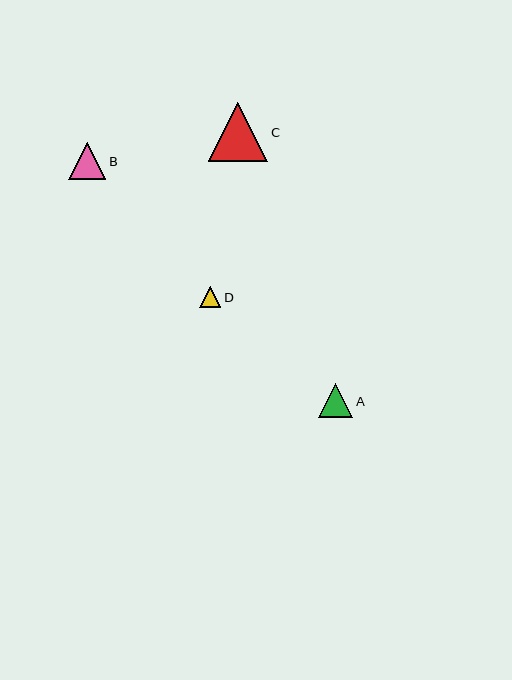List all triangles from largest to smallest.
From largest to smallest: C, B, A, D.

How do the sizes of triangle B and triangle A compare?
Triangle B and triangle A are approximately the same size.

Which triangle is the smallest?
Triangle D is the smallest with a size of approximately 21 pixels.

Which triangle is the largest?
Triangle C is the largest with a size of approximately 59 pixels.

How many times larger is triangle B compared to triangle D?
Triangle B is approximately 1.8 times the size of triangle D.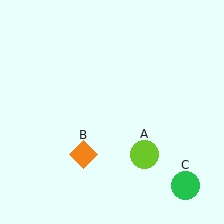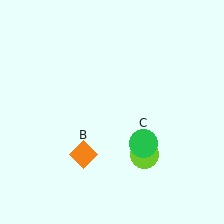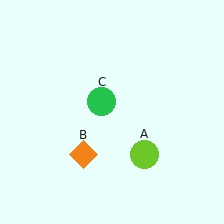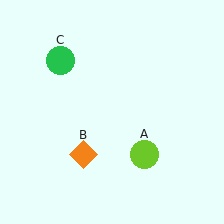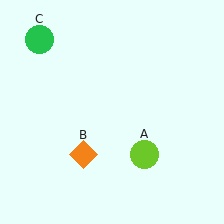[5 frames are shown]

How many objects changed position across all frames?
1 object changed position: green circle (object C).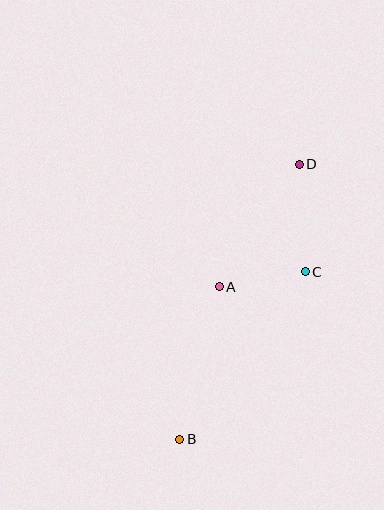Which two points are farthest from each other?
Points B and D are farthest from each other.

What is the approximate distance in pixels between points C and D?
The distance between C and D is approximately 108 pixels.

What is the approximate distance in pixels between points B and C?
The distance between B and C is approximately 209 pixels.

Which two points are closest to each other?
Points A and C are closest to each other.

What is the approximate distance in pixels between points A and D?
The distance between A and D is approximately 146 pixels.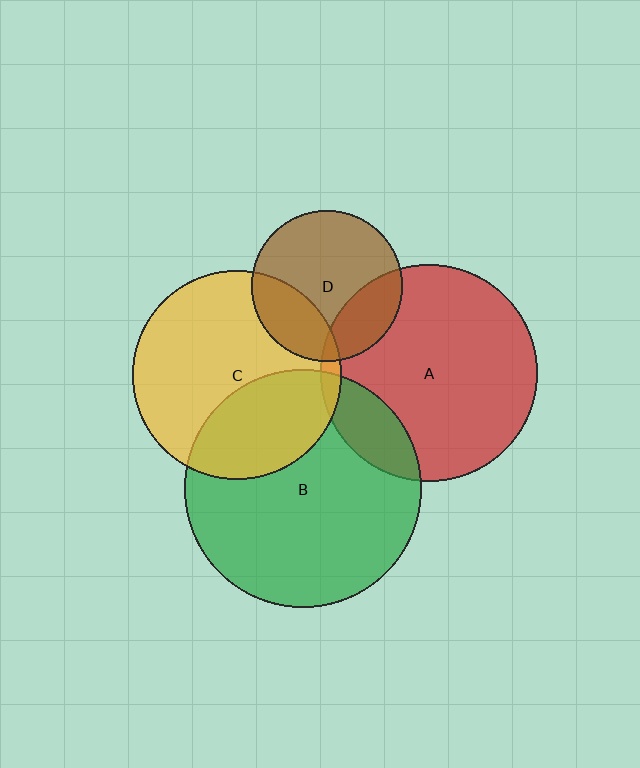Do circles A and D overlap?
Yes.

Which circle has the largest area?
Circle B (green).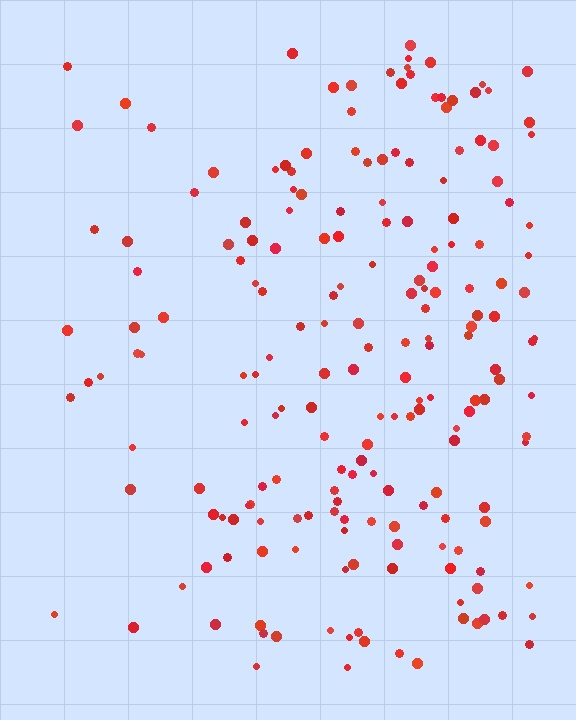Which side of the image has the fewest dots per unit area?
The left.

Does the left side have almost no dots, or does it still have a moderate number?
Still a moderate number, just noticeably fewer than the right.